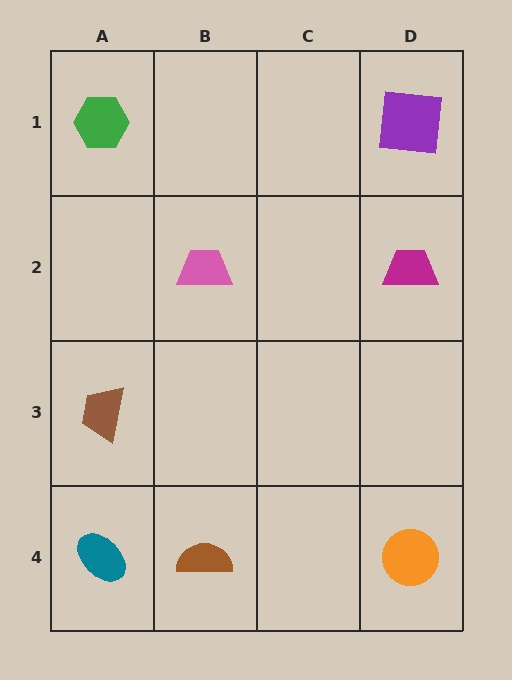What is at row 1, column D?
A purple square.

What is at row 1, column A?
A green hexagon.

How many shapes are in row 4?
3 shapes.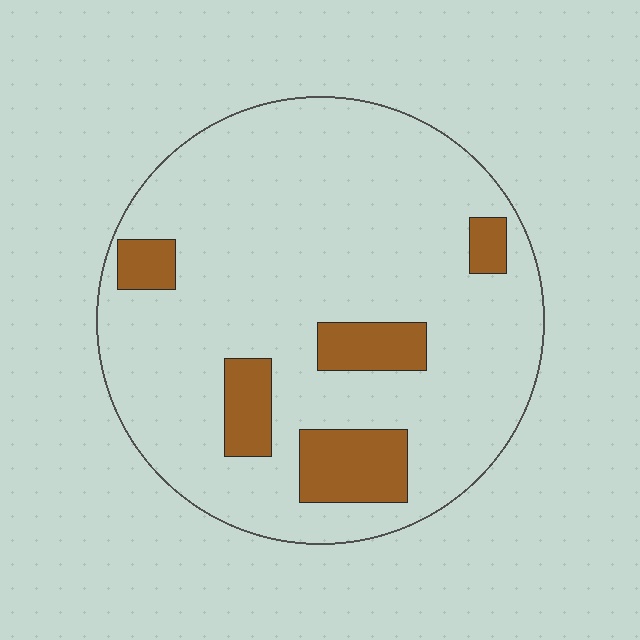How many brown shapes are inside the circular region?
5.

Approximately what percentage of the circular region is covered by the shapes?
Approximately 15%.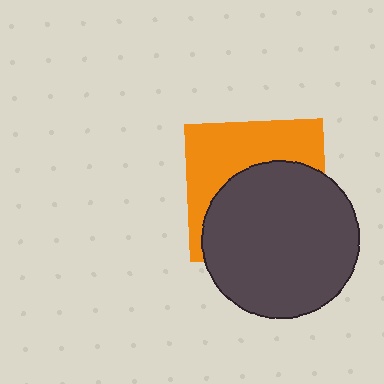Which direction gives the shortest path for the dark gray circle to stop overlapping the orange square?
Moving down gives the shortest separation.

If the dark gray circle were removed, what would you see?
You would see the complete orange square.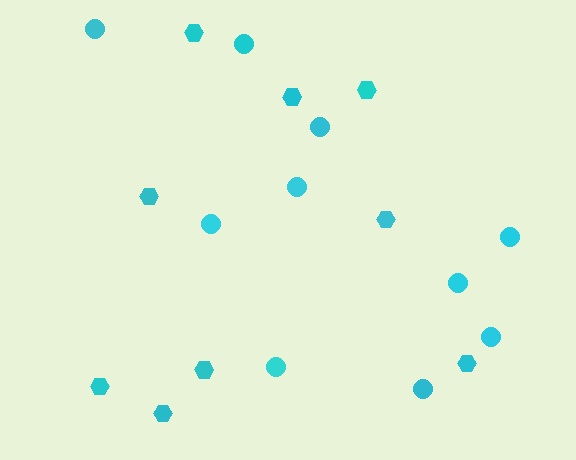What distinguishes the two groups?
There are 2 groups: one group of circles (10) and one group of hexagons (9).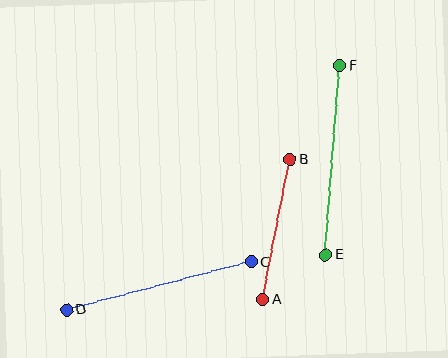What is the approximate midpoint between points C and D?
The midpoint is at approximately (159, 286) pixels.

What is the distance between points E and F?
The distance is approximately 190 pixels.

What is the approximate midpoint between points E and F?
The midpoint is at approximately (333, 160) pixels.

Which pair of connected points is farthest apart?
Points C and D are farthest apart.